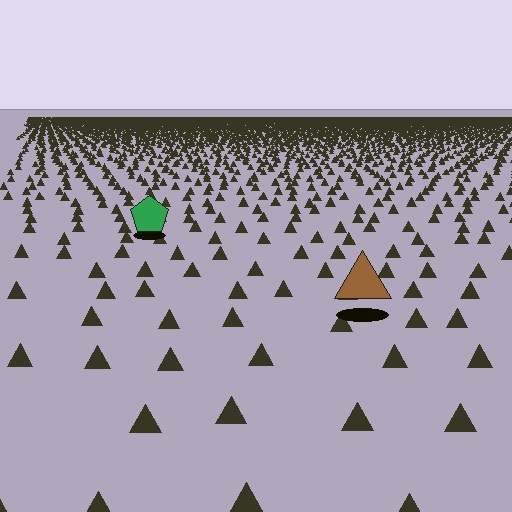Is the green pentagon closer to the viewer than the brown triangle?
No. The brown triangle is closer — you can tell from the texture gradient: the ground texture is coarser near it.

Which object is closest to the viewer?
The brown triangle is closest. The texture marks near it are larger and more spread out.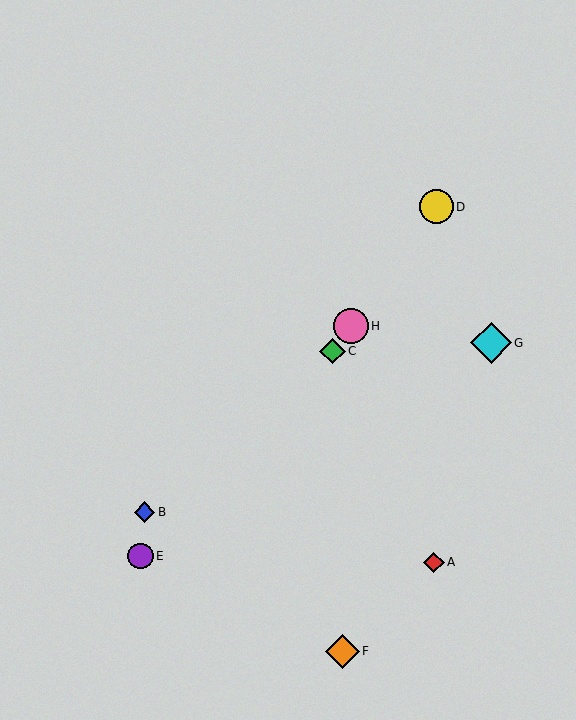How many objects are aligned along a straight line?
3 objects (C, D, H) are aligned along a straight line.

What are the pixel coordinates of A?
Object A is at (434, 562).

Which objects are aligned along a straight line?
Objects C, D, H are aligned along a straight line.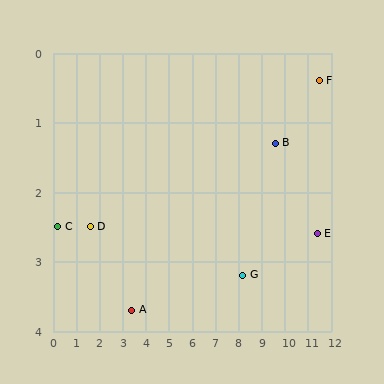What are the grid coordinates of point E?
Point E is at approximately (11.4, 2.6).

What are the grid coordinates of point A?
Point A is at approximately (3.4, 3.7).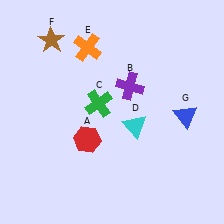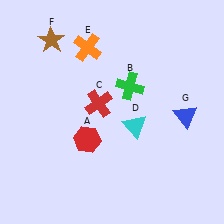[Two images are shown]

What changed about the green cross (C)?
In Image 1, C is green. In Image 2, it changed to red.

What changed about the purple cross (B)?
In Image 1, B is purple. In Image 2, it changed to green.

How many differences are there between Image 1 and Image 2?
There are 2 differences between the two images.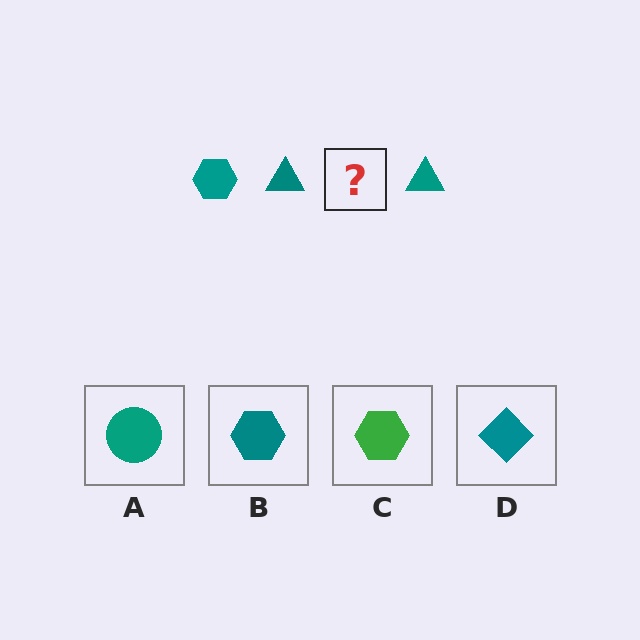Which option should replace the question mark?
Option B.